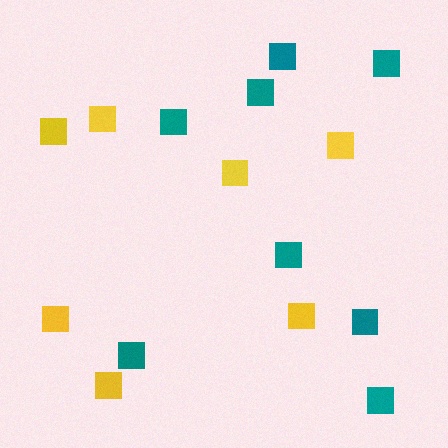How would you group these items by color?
There are 2 groups: one group of teal squares (8) and one group of yellow squares (7).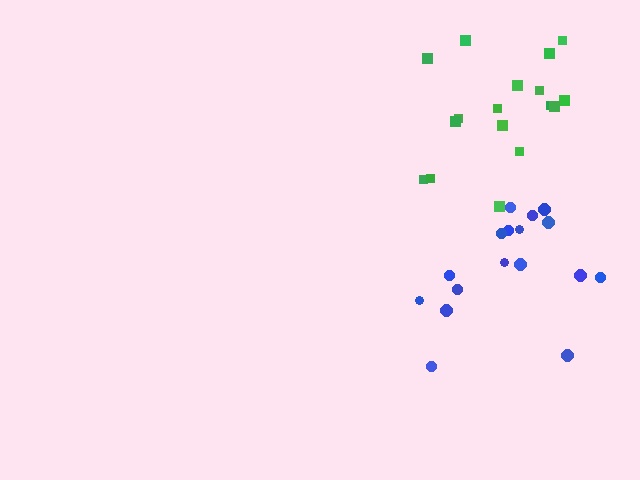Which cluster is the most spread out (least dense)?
Green.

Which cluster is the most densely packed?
Blue.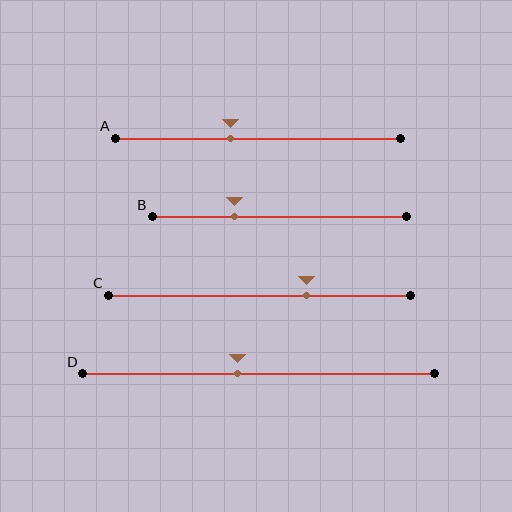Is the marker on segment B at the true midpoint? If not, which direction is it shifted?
No, the marker on segment B is shifted to the left by about 18% of the segment length.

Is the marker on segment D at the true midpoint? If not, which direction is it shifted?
No, the marker on segment D is shifted to the left by about 6% of the segment length.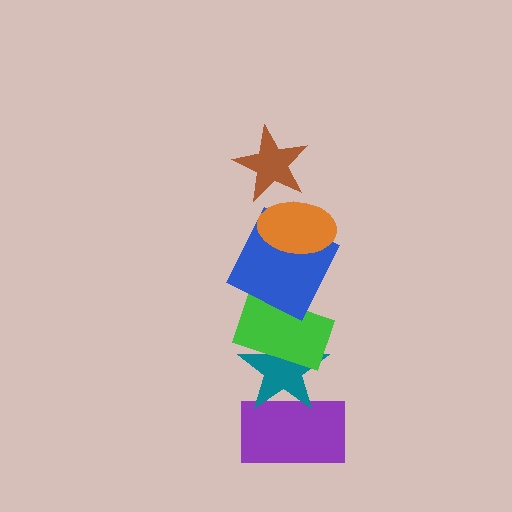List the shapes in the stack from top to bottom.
From top to bottom: the brown star, the orange ellipse, the blue square, the green rectangle, the teal star, the purple rectangle.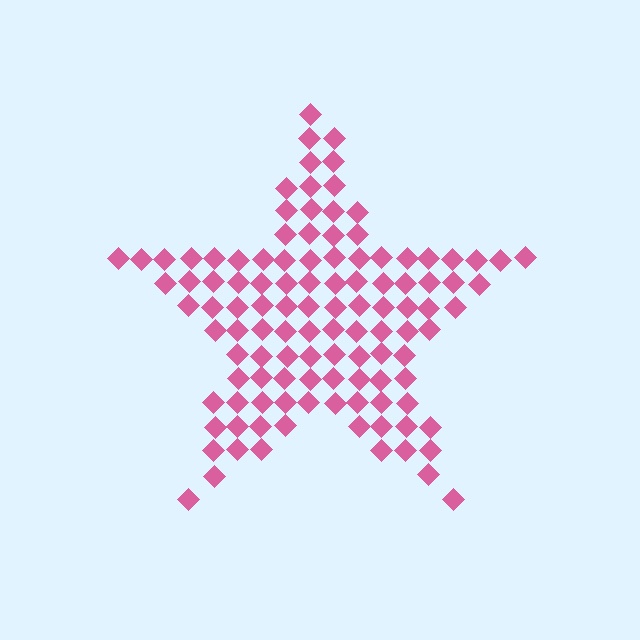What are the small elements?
The small elements are diamonds.